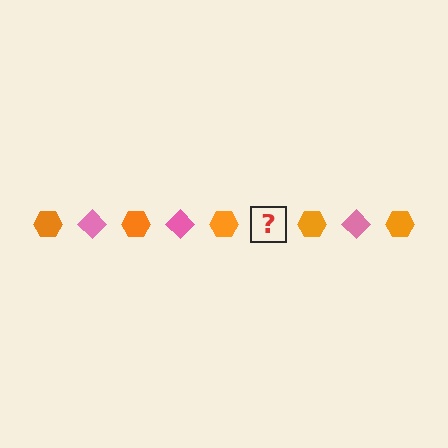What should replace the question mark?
The question mark should be replaced with a pink diamond.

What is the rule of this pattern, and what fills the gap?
The rule is that the pattern alternates between orange hexagon and pink diamond. The gap should be filled with a pink diamond.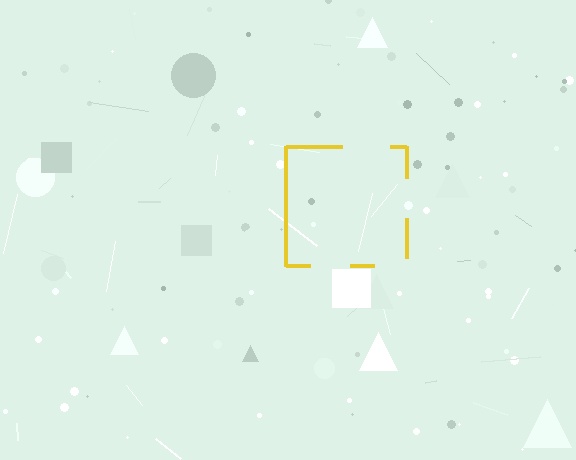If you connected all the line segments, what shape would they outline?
They would outline a square.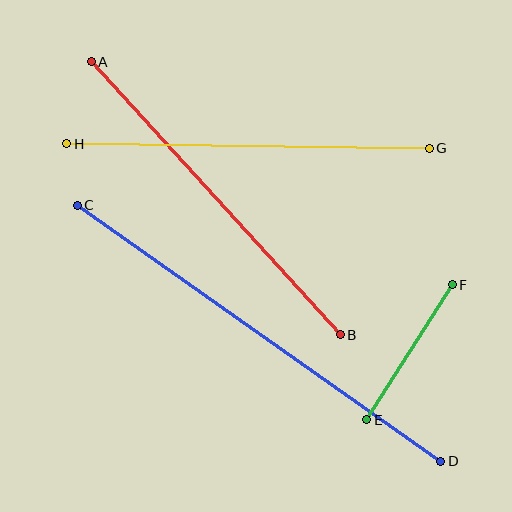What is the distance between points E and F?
The distance is approximately 160 pixels.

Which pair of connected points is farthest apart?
Points C and D are farthest apart.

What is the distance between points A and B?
The distance is approximately 370 pixels.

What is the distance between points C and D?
The distance is approximately 445 pixels.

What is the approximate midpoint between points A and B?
The midpoint is at approximately (216, 198) pixels.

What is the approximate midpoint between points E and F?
The midpoint is at approximately (409, 352) pixels.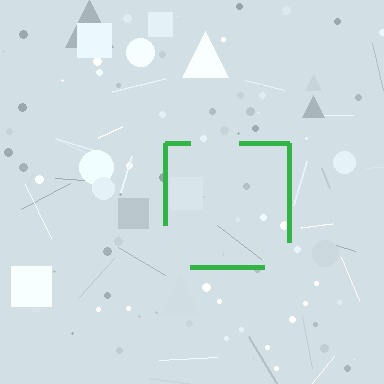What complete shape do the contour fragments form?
The contour fragments form a square.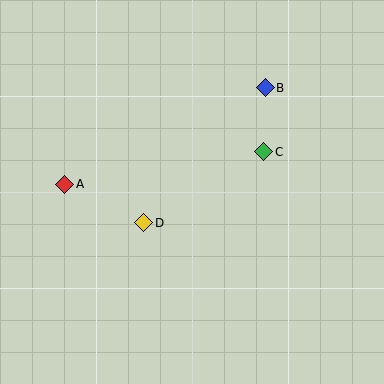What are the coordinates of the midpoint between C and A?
The midpoint between C and A is at (164, 168).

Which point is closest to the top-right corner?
Point B is closest to the top-right corner.